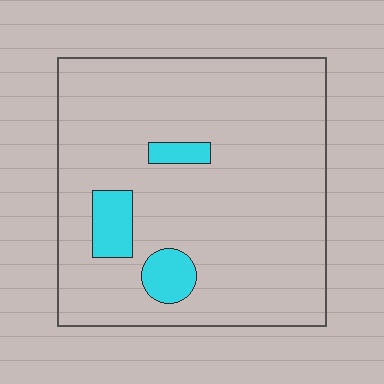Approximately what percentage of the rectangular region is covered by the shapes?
Approximately 10%.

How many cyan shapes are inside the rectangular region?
3.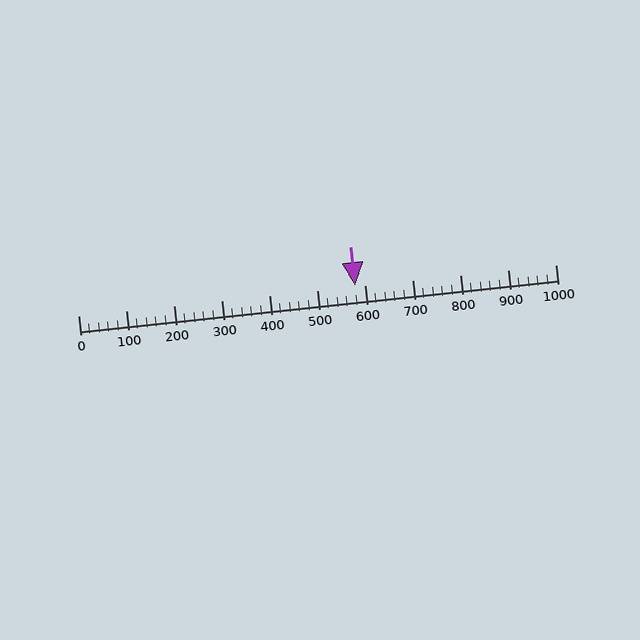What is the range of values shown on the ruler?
The ruler shows values from 0 to 1000.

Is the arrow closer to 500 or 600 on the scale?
The arrow is closer to 600.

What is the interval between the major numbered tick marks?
The major tick marks are spaced 100 units apart.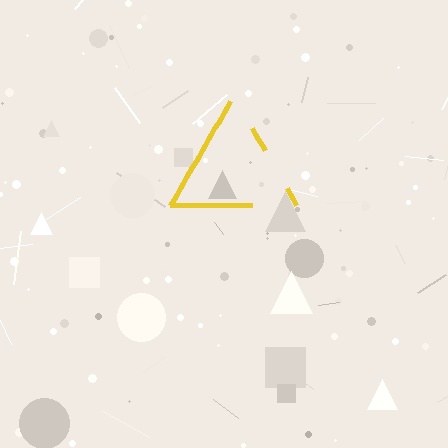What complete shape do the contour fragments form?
The contour fragments form a triangle.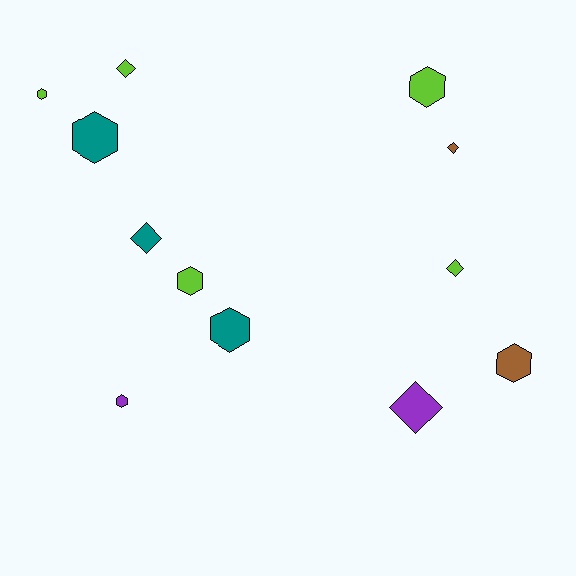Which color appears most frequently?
Lime, with 5 objects.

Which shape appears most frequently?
Hexagon, with 7 objects.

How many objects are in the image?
There are 12 objects.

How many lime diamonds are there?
There are 2 lime diamonds.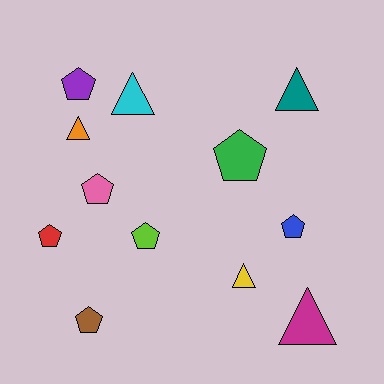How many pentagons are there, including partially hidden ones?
There are 7 pentagons.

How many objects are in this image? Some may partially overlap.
There are 12 objects.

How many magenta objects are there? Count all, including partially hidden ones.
There is 1 magenta object.